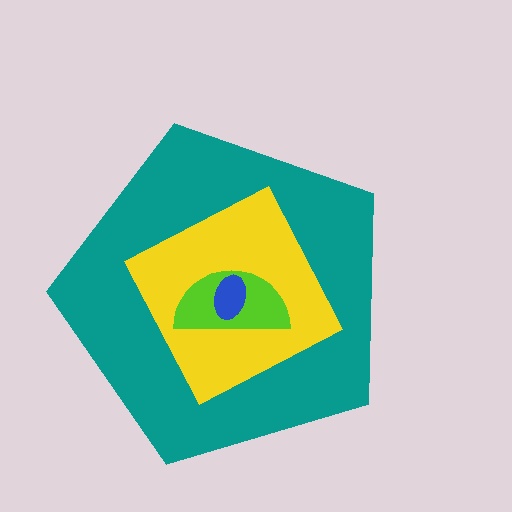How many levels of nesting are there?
4.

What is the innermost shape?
The blue ellipse.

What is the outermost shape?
The teal pentagon.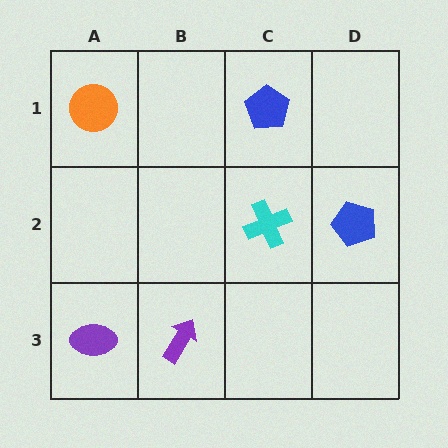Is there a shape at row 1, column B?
No, that cell is empty.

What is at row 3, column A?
A purple ellipse.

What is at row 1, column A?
An orange circle.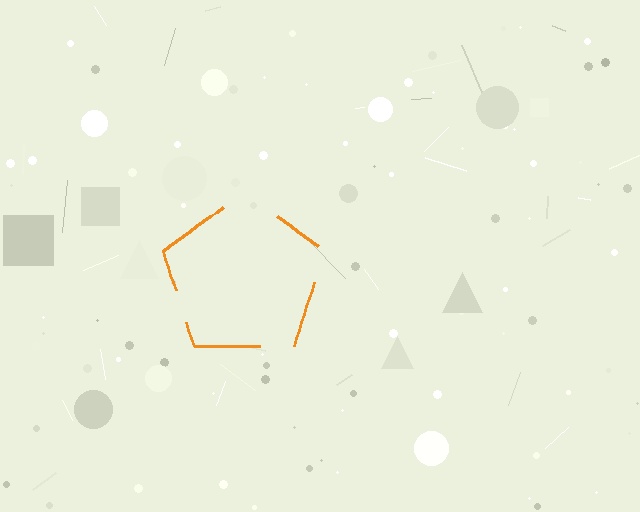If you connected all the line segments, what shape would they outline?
They would outline a pentagon.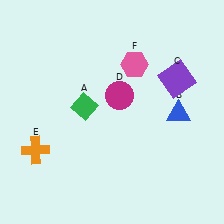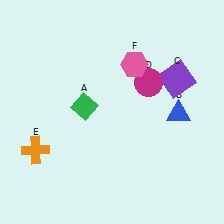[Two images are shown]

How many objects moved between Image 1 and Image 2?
1 object moved between the two images.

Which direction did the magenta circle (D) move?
The magenta circle (D) moved right.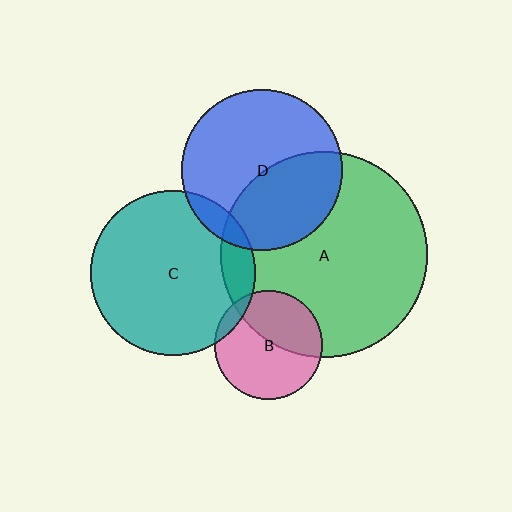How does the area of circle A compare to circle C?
Approximately 1.6 times.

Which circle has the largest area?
Circle A (green).